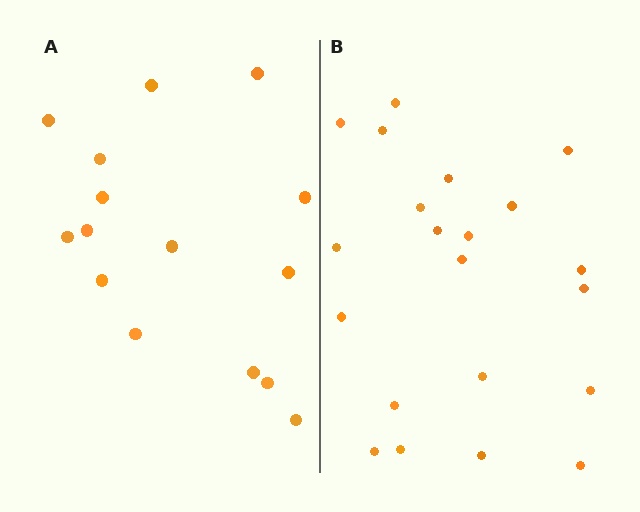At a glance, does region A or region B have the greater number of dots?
Region B (the right region) has more dots.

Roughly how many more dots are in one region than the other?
Region B has about 6 more dots than region A.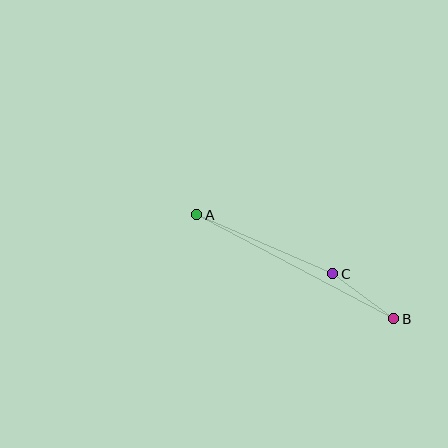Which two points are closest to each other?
Points B and C are closest to each other.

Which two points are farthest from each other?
Points A and B are farthest from each other.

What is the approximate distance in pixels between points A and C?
The distance between A and C is approximately 148 pixels.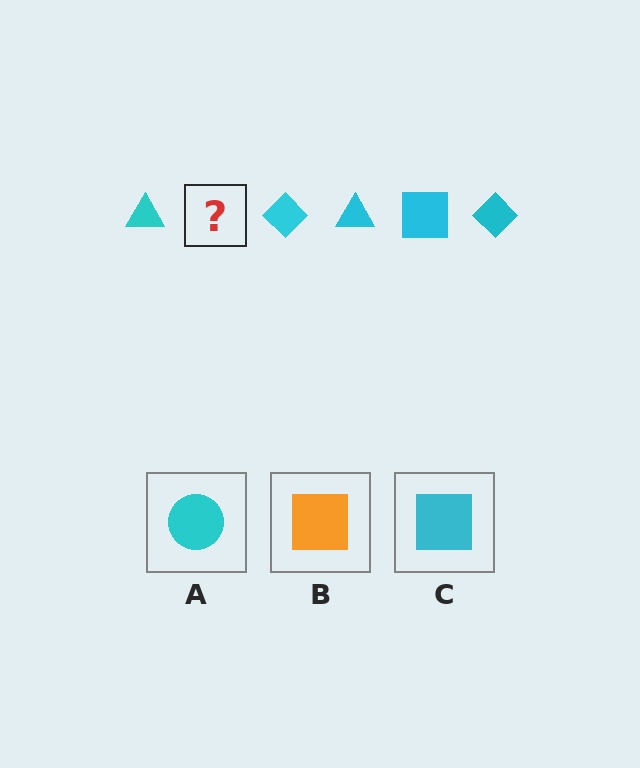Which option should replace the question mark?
Option C.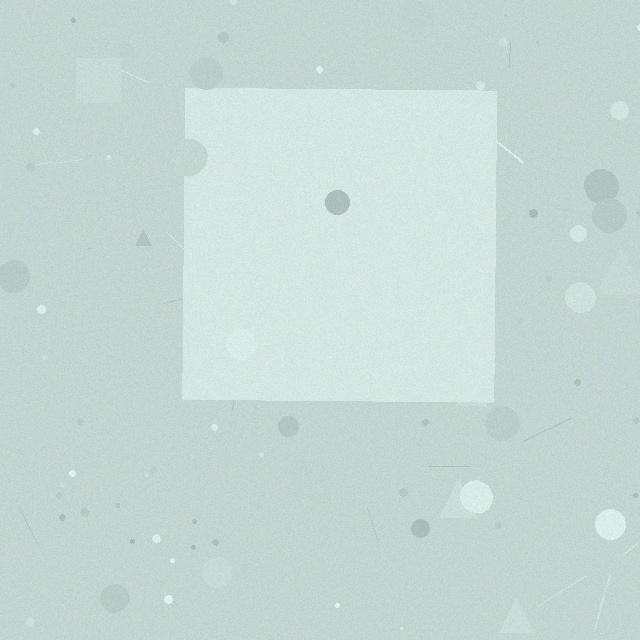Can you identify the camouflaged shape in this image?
The camouflaged shape is a square.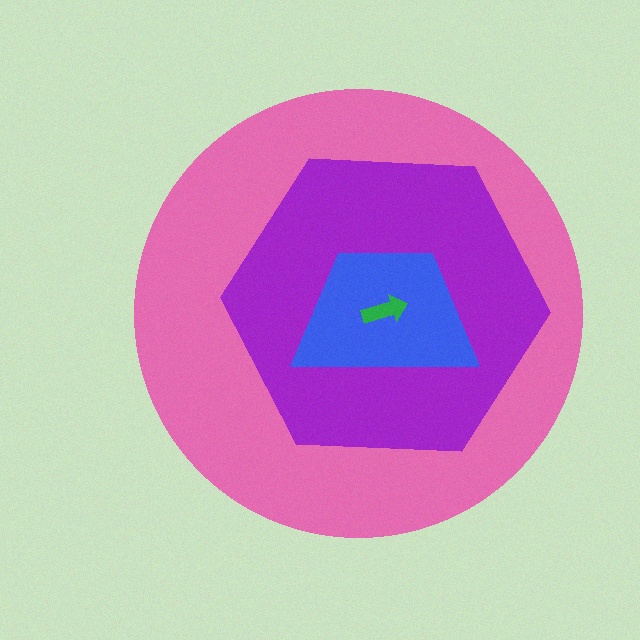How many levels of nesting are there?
4.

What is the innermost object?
The green arrow.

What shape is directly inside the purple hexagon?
The blue trapezoid.